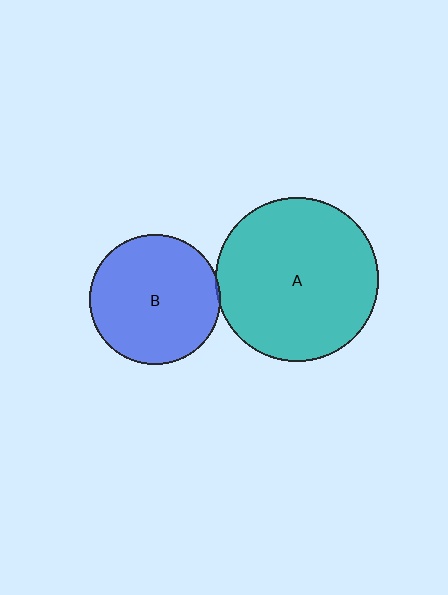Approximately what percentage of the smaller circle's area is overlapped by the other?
Approximately 5%.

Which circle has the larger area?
Circle A (teal).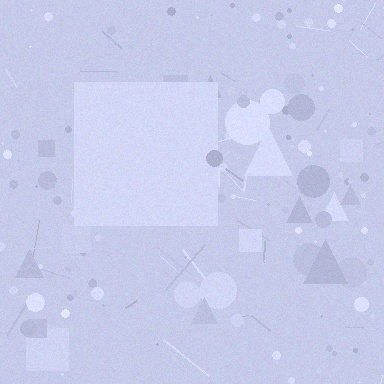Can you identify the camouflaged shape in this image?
The camouflaged shape is a square.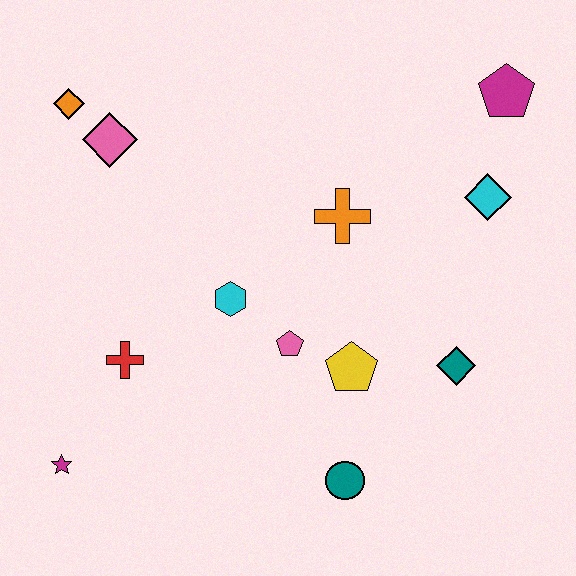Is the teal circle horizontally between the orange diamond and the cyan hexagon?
No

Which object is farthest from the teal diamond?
The orange diamond is farthest from the teal diamond.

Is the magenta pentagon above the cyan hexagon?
Yes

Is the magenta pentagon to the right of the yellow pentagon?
Yes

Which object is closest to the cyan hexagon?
The pink pentagon is closest to the cyan hexagon.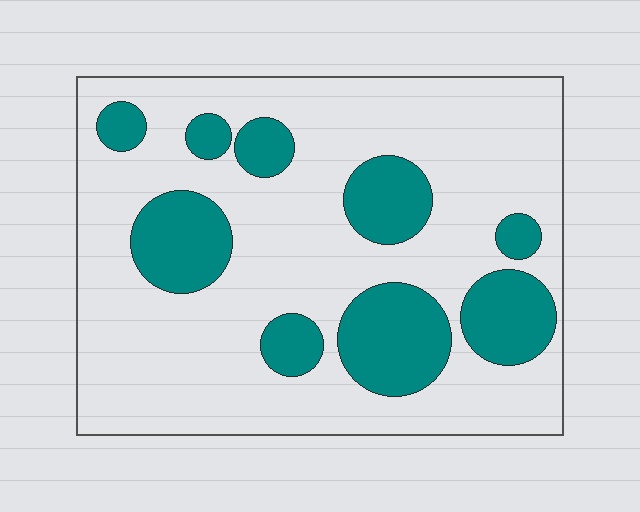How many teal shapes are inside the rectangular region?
9.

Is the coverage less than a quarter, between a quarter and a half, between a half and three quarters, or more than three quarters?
Between a quarter and a half.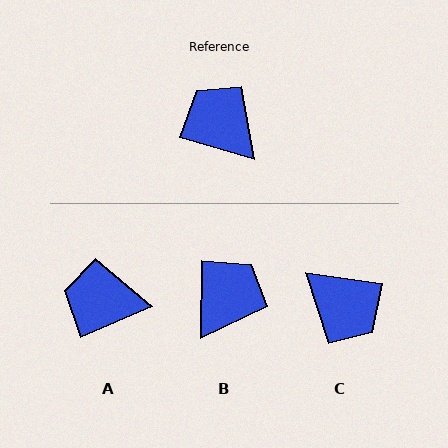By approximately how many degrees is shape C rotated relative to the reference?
Approximately 171 degrees clockwise.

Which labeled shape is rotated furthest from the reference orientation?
C, about 171 degrees away.